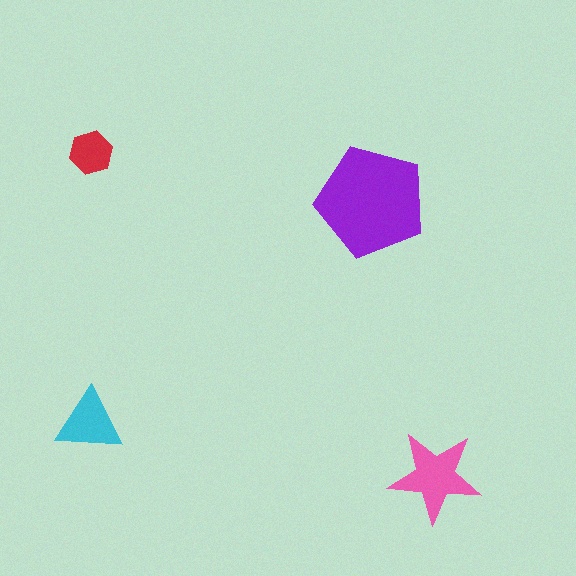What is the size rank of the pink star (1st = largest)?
2nd.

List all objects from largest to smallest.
The purple pentagon, the pink star, the cyan triangle, the red hexagon.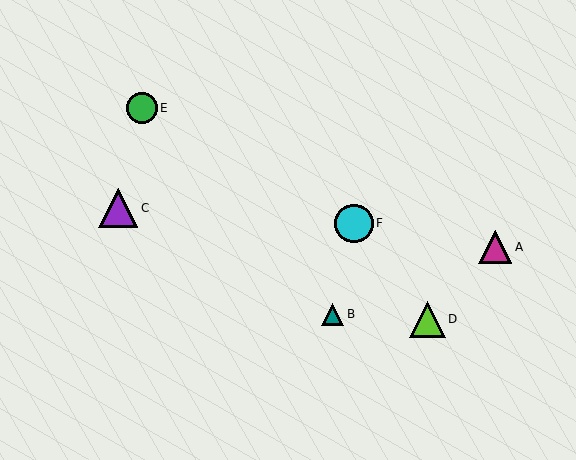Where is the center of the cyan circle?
The center of the cyan circle is at (354, 223).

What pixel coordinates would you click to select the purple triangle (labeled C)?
Click at (118, 208) to select the purple triangle C.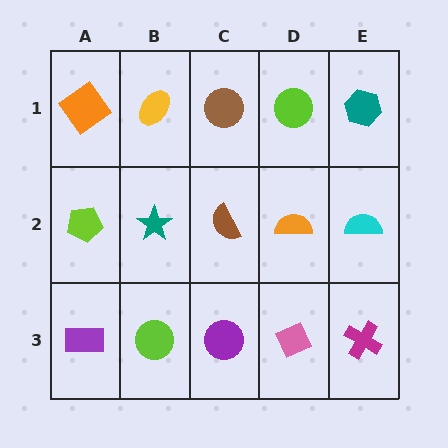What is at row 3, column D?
A pink diamond.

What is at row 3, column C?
A purple circle.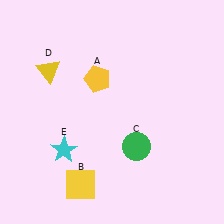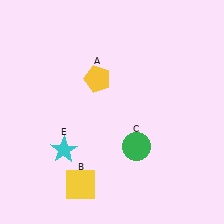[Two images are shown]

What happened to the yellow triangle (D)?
The yellow triangle (D) was removed in Image 2. It was in the top-left area of Image 1.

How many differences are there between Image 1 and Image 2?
There is 1 difference between the two images.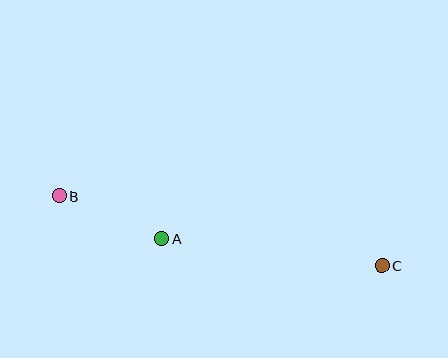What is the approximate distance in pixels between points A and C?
The distance between A and C is approximately 221 pixels.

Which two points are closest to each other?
Points A and B are closest to each other.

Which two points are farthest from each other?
Points B and C are farthest from each other.